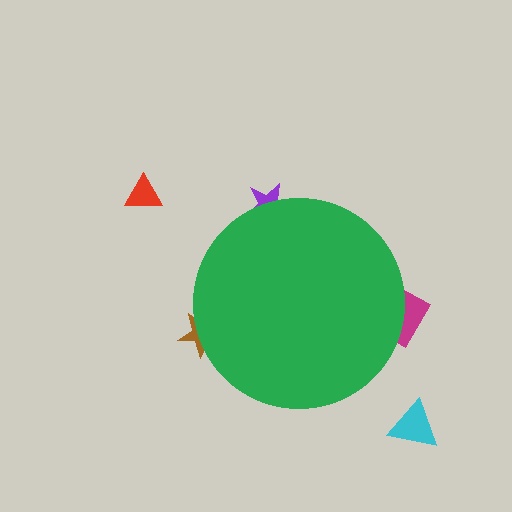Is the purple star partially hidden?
Yes, the purple star is partially hidden behind the green circle.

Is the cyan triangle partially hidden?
No, the cyan triangle is fully visible.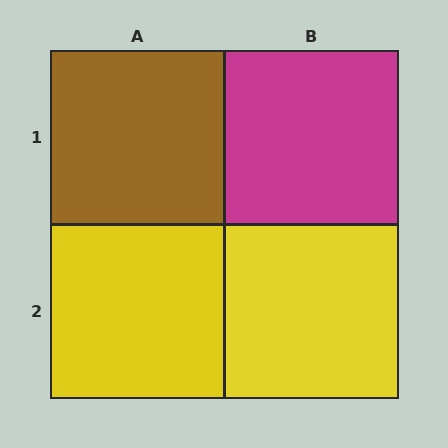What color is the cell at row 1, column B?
Magenta.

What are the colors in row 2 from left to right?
Yellow, yellow.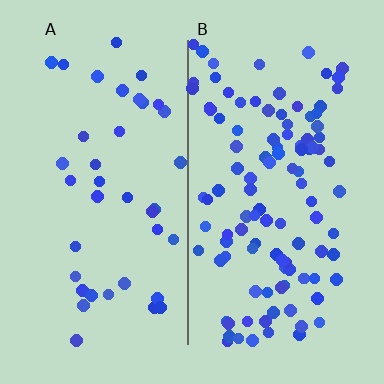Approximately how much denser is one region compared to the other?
Approximately 2.8× — region B over region A.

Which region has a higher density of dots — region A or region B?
B (the right).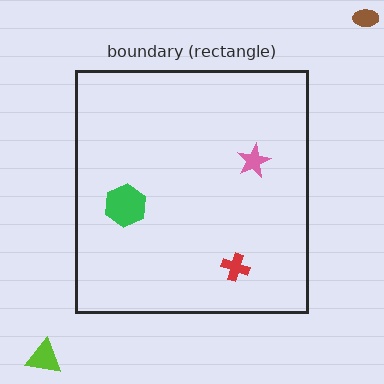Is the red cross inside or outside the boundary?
Inside.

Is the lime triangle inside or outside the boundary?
Outside.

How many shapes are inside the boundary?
3 inside, 2 outside.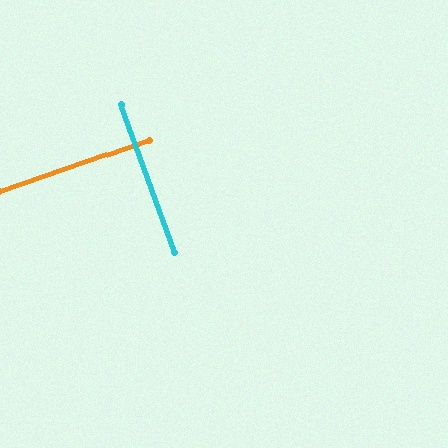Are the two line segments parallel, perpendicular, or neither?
Perpendicular — they meet at approximately 89°.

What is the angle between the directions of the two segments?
Approximately 89 degrees.